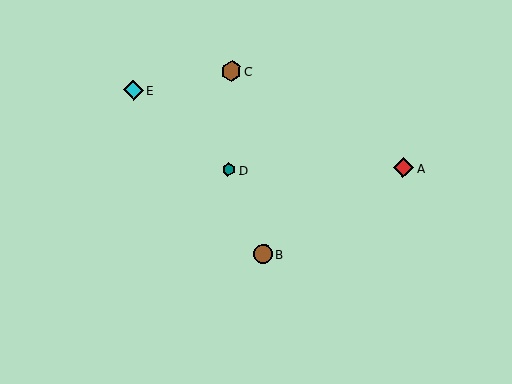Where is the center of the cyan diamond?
The center of the cyan diamond is at (133, 90).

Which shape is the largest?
The red diamond (labeled A) is the largest.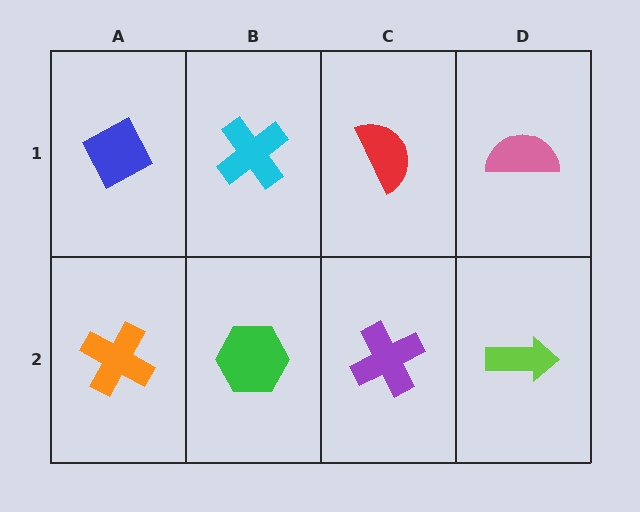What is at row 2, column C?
A purple cross.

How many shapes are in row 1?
4 shapes.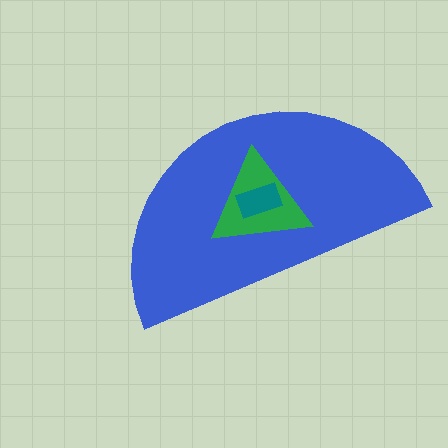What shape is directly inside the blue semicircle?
The green triangle.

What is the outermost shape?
The blue semicircle.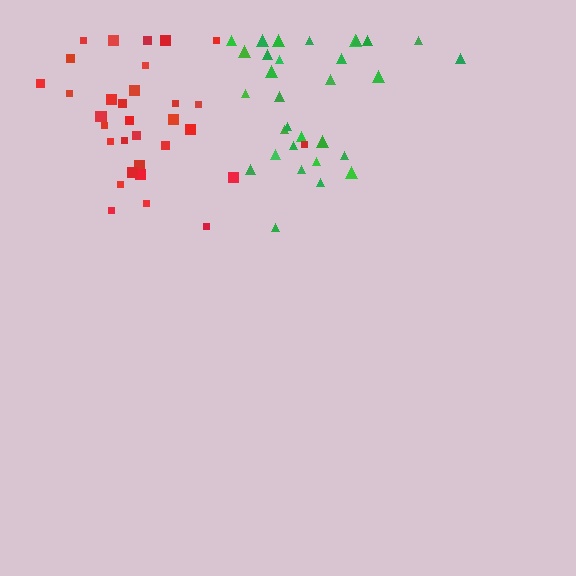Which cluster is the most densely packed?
Green.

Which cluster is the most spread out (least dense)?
Red.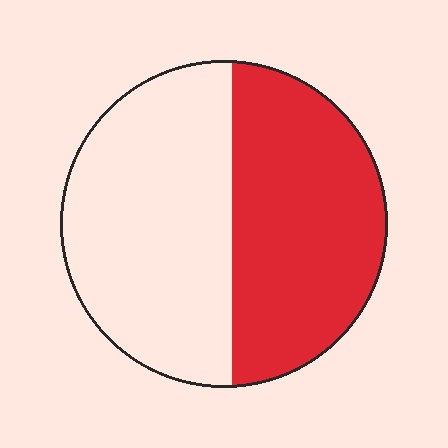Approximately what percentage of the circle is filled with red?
Approximately 45%.